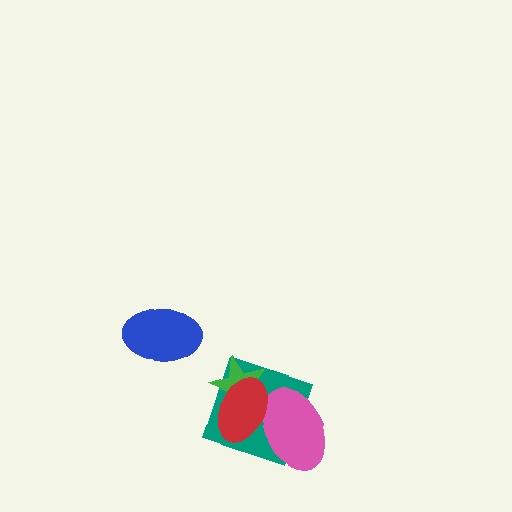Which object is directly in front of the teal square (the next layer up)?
The pink ellipse is directly in front of the teal square.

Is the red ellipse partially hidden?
No, no other shape covers it.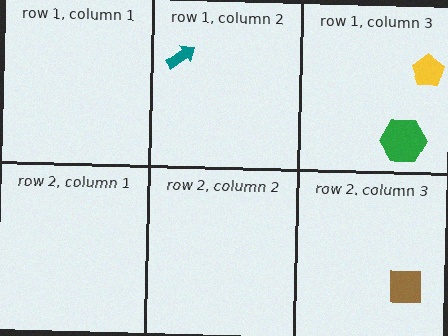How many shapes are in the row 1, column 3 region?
2.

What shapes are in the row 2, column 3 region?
The brown square.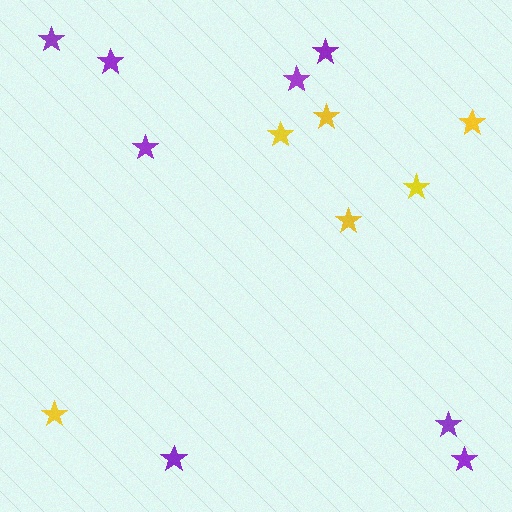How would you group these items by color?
There are 2 groups: one group of yellow stars (6) and one group of purple stars (8).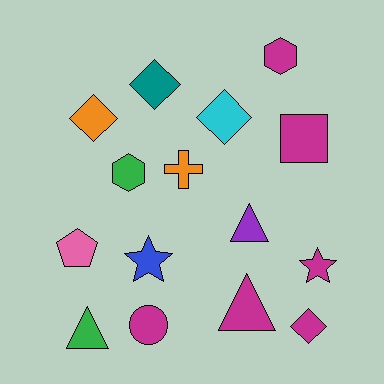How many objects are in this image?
There are 15 objects.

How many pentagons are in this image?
There is 1 pentagon.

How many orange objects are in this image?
There are 2 orange objects.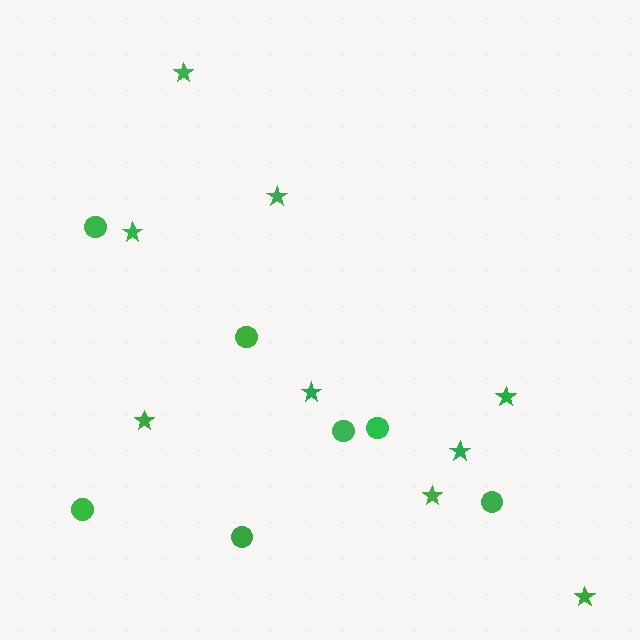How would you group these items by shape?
There are 2 groups: one group of circles (7) and one group of stars (9).